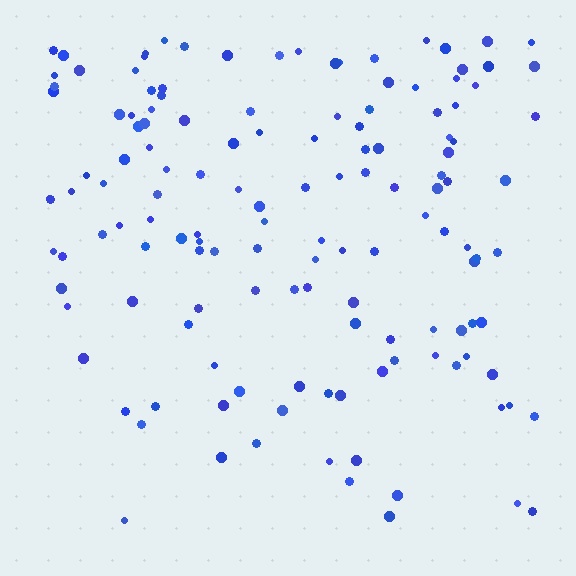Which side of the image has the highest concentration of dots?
The top.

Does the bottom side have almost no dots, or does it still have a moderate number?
Still a moderate number, just noticeably fewer than the top.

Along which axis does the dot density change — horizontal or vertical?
Vertical.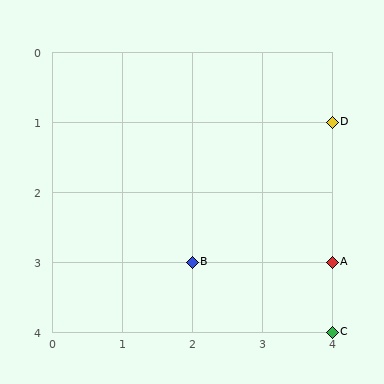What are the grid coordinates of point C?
Point C is at grid coordinates (4, 4).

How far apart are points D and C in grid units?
Points D and C are 3 rows apart.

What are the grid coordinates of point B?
Point B is at grid coordinates (2, 3).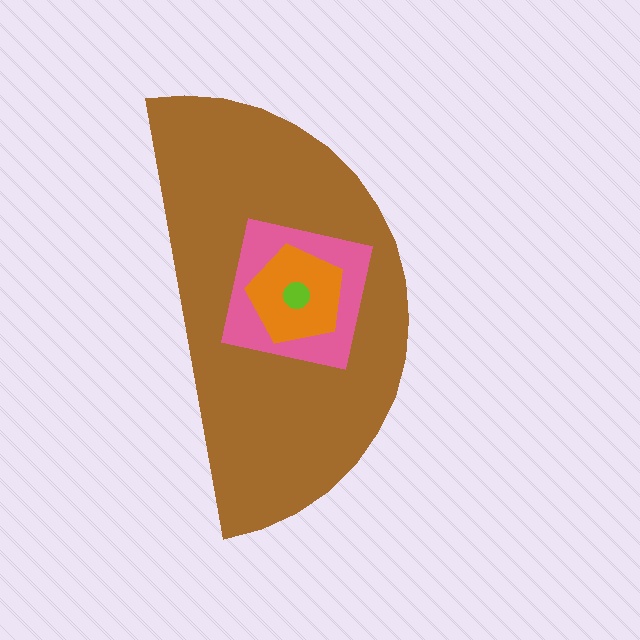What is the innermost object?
The lime circle.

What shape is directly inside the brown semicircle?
The pink square.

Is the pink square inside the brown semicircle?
Yes.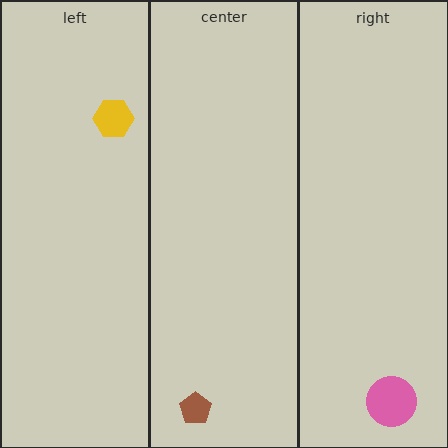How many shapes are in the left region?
1.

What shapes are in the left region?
The yellow hexagon.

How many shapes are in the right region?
1.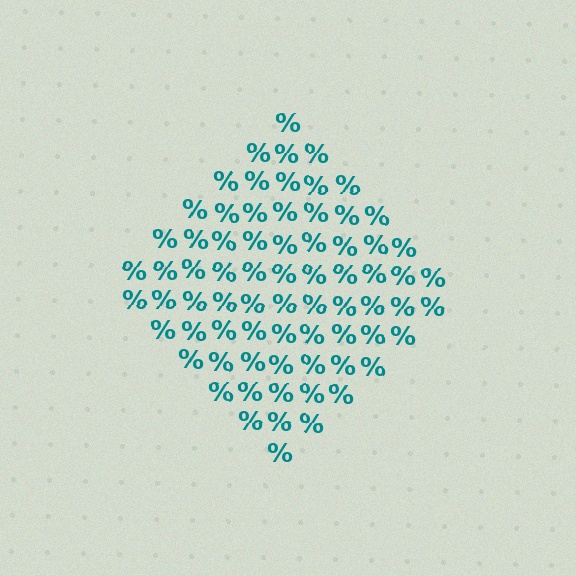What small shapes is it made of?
It is made of small percent signs.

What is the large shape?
The large shape is a diamond.